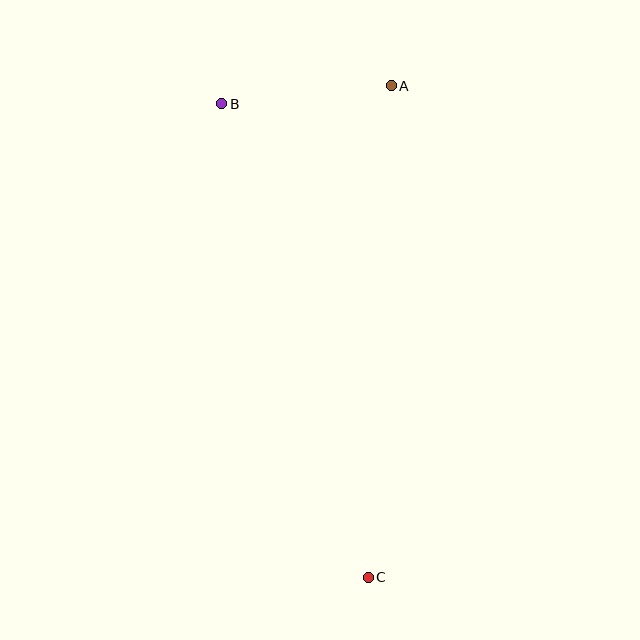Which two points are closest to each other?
Points A and B are closest to each other.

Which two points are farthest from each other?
Points B and C are farthest from each other.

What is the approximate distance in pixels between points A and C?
The distance between A and C is approximately 492 pixels.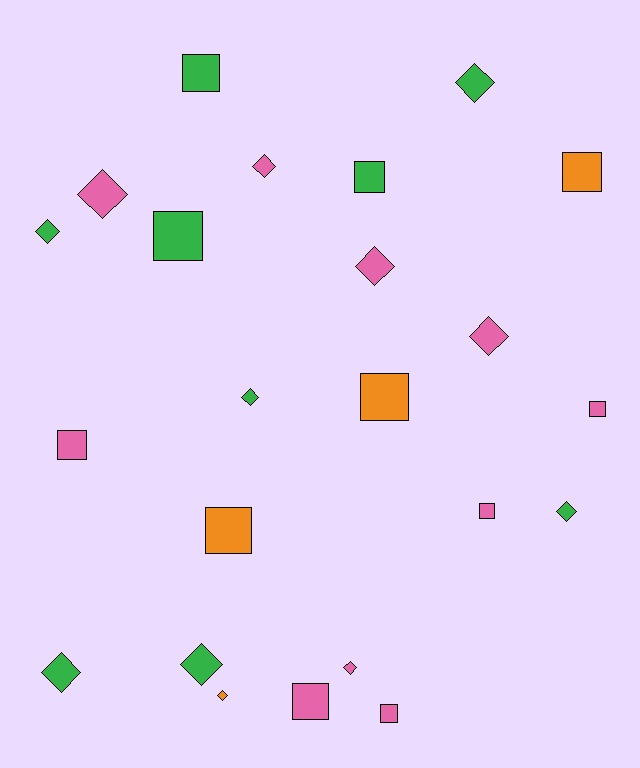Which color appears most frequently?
Pink, with 10 objects.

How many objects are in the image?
There are 23 objects.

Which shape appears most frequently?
Diamond, with 12 objects.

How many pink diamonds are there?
There are 5 pink diamonds.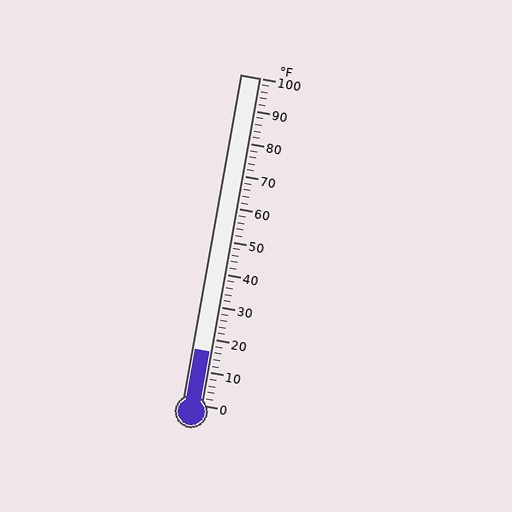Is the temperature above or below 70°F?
The temperature is below 70°F.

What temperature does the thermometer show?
The thermometer shows approximately 16°F.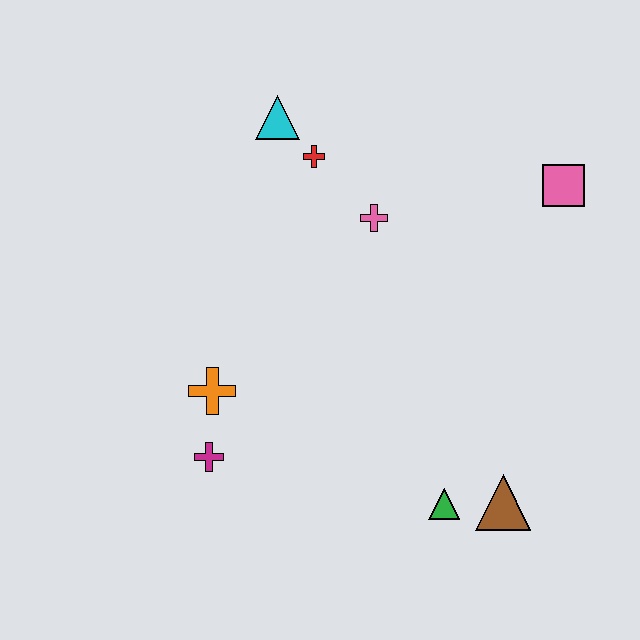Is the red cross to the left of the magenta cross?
No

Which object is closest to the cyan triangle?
The red cross is closest to the cyan triangle.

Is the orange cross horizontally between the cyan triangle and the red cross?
No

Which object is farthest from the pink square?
The magenta cross is farthest from the pink square.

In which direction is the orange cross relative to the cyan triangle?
The orange cross is below the cyan triangle.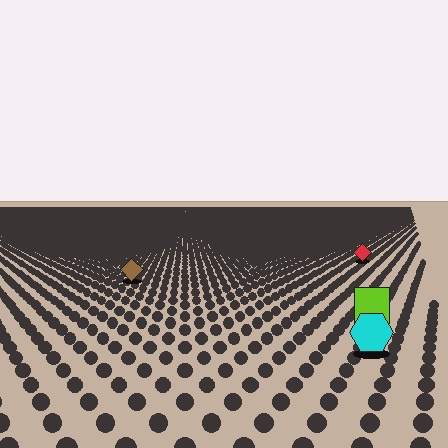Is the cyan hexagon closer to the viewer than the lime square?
Yes. The cyan hexagon is closer — you can tell from the texture gradient: the ground texture is coarser near it.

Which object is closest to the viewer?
The cyan hexagon is closest. The texture marks near it are larger and more spread out.